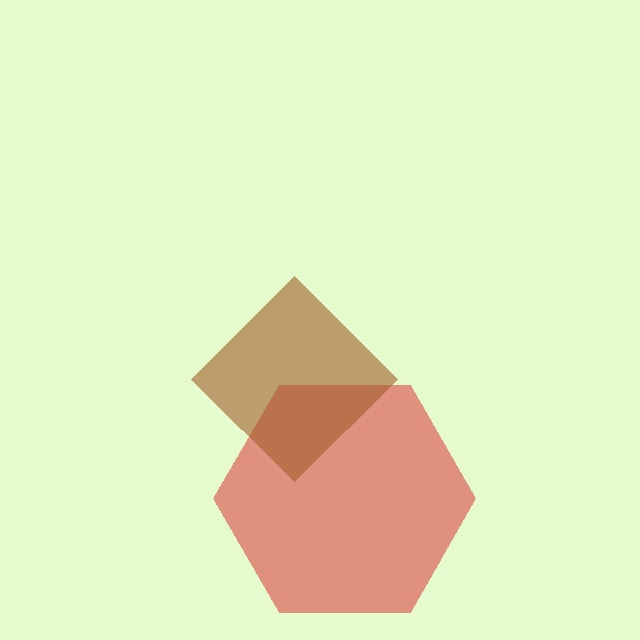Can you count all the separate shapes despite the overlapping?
Yes, there are 2 separate shapes.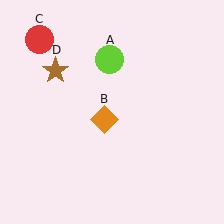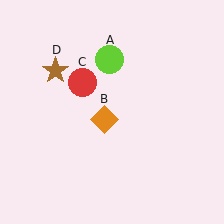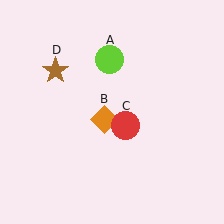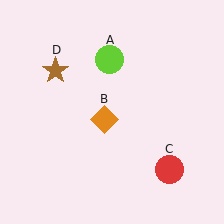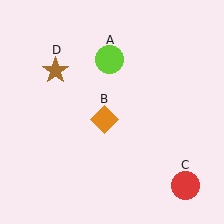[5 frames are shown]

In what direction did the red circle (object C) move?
The red circle (object C) moved down and to the right.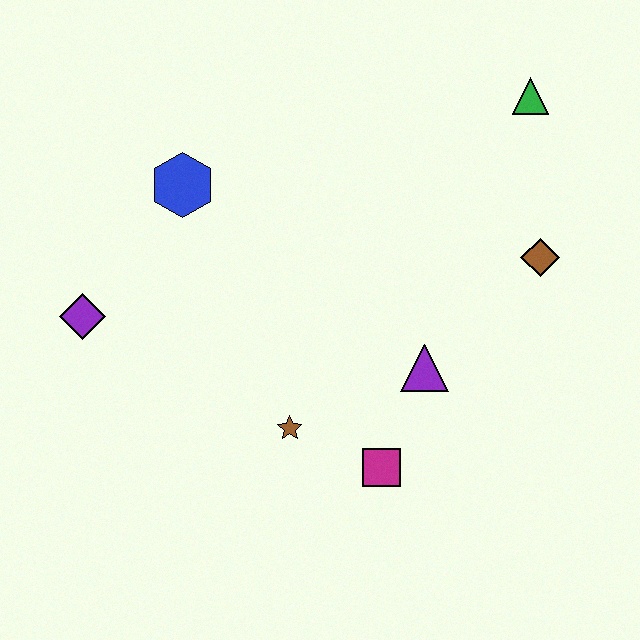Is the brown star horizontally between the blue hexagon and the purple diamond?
No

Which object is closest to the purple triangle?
The magenta square is closest to the purple triangle.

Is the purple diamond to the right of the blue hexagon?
No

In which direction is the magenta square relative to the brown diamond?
The magenta square is below the brown diamond.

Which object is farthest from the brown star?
The green triangle is farthest from the brown star.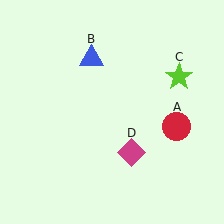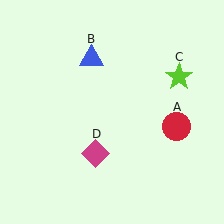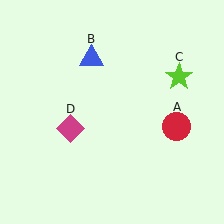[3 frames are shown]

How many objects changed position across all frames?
1 object changed position: magenta diamond (object D).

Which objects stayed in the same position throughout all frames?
Red circle (object A) and blue triangle (object B) and lime star (object C) remained stationary.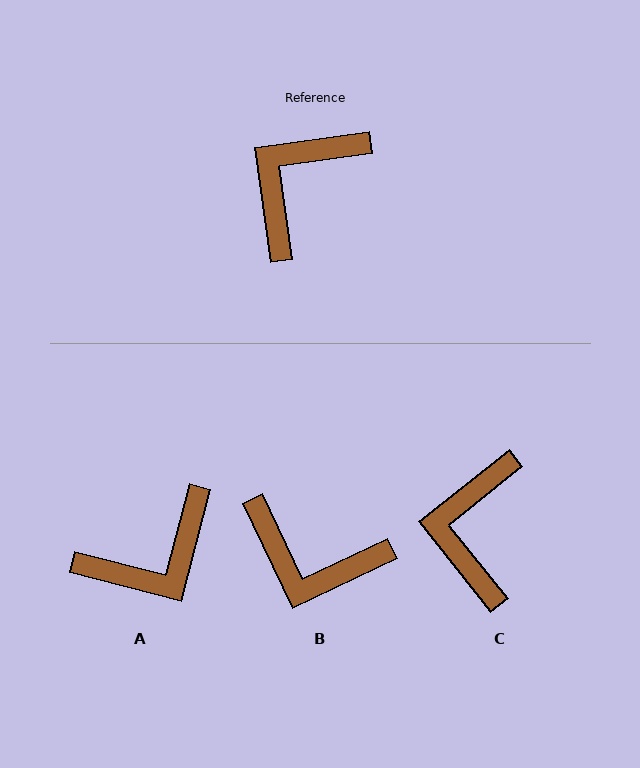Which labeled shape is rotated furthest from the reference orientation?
A, about 158 degrees away.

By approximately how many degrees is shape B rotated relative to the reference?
Approximately 107 degrees counter-clockwise.